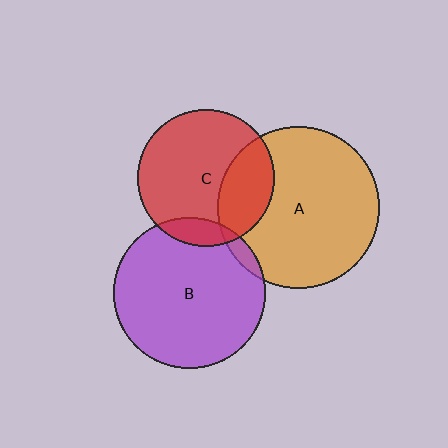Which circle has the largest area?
Circle A (orange).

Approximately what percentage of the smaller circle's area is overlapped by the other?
Approximately 5%.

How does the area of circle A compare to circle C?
Approximately 1.4 times.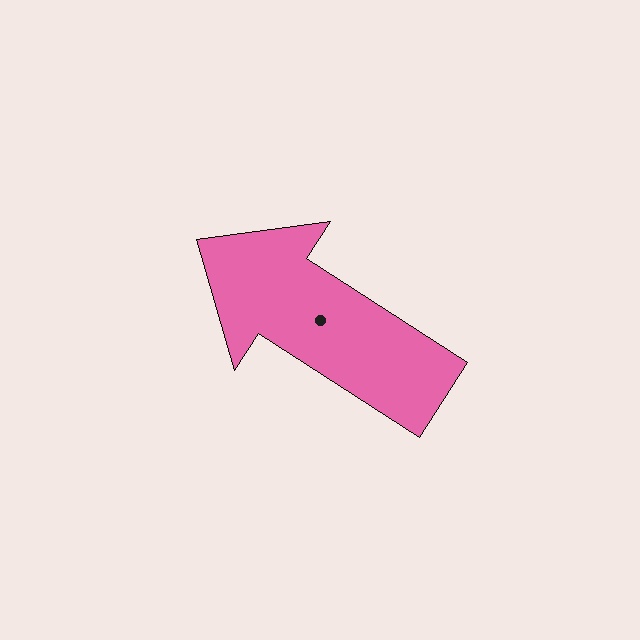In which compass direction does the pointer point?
Northwest.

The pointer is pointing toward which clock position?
Roughly 10 o'clock.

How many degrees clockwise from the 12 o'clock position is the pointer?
Approximately 303 degrees.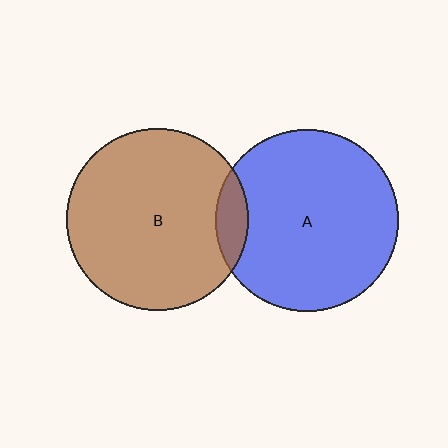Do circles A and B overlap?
Yes.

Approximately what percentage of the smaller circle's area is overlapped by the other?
Approximately 10%.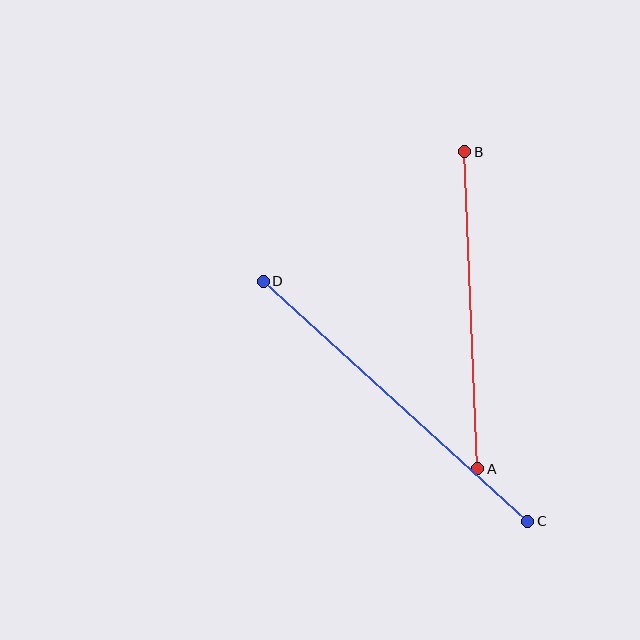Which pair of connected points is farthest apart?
Points C and D are farthest apart.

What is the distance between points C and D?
The distance is approximately 357 pixels.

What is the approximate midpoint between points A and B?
The midpoint is at approximately (471, 310) pixels.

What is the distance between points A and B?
The distance is approximately 317 pixels.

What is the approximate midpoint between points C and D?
The midpoint is at approximately (395, 401) pixels.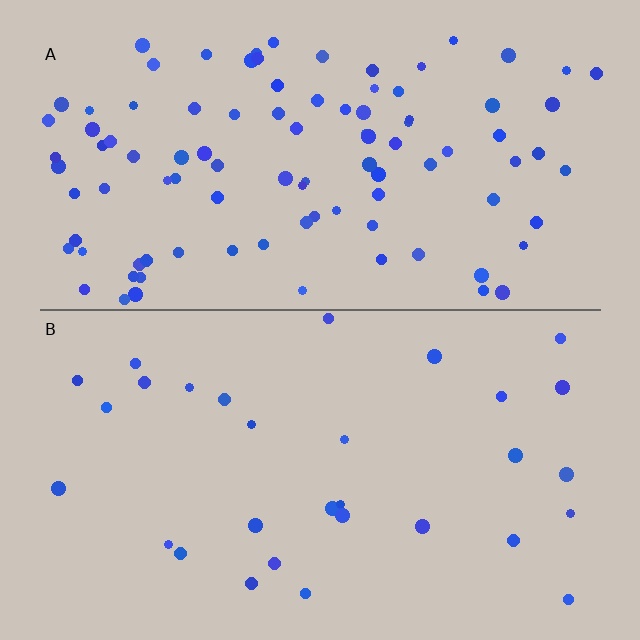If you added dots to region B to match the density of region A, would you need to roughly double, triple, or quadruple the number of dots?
Approximately triple.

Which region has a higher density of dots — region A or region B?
A (the top).